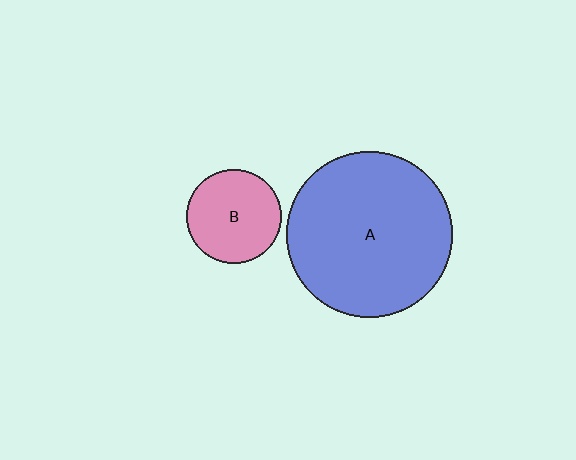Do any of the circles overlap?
No, none of the circles overlap.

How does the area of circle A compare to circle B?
Approximately 3.1 times.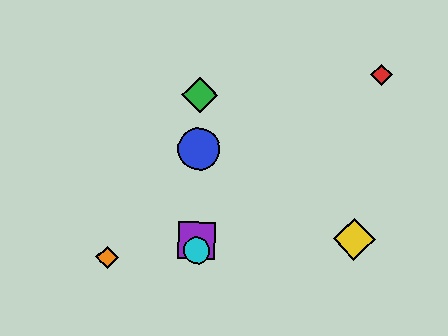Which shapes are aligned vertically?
The blue circle, the green diamond, the purple square, the cyan circle are aligned vertically.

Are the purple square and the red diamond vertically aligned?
No, the purple square is at x≈197 and the red diamond is at x≈381.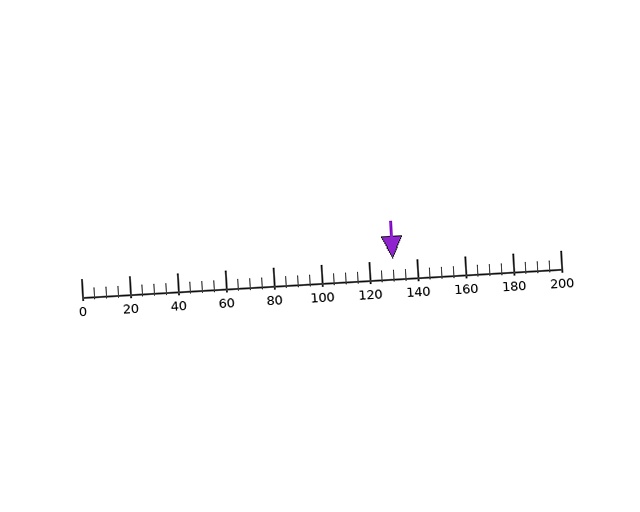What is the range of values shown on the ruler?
The ruler shows values from 0 to 200.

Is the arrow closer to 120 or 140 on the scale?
The arrow is closer to 140.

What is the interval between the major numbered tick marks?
The major tick marks are spaced 20 units apart.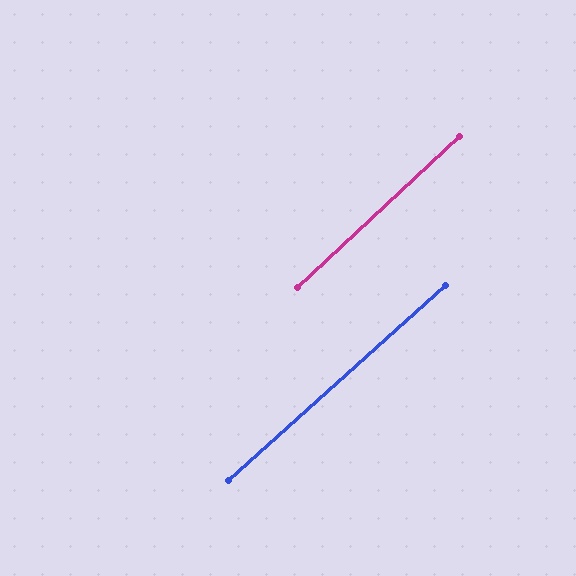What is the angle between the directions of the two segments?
Approximately 1 degree.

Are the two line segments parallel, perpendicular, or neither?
Parallel — their directions differ by only 1.1°.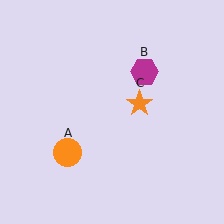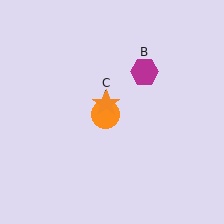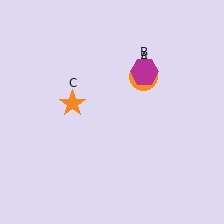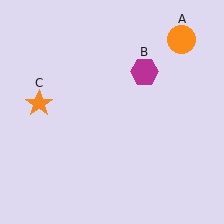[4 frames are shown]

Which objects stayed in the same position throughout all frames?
Magenta hexagon (object B) remained stationary.